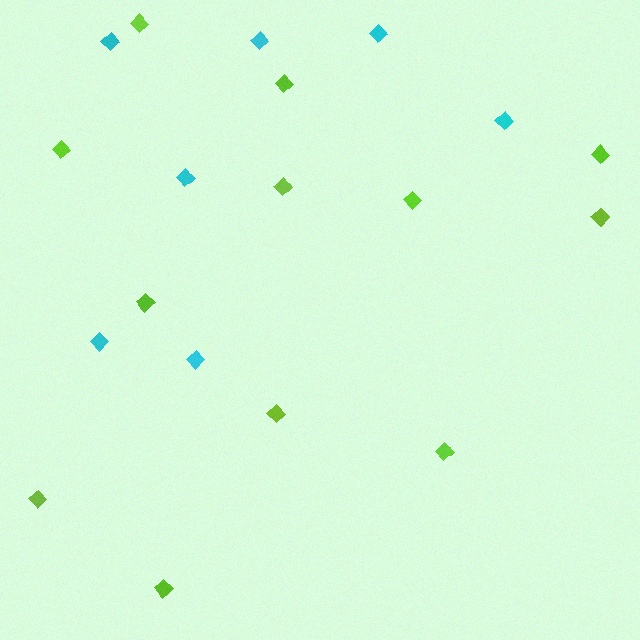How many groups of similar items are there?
There are 2 groups: one group of lime diamonds (12) and one group of cyan diamonds (7).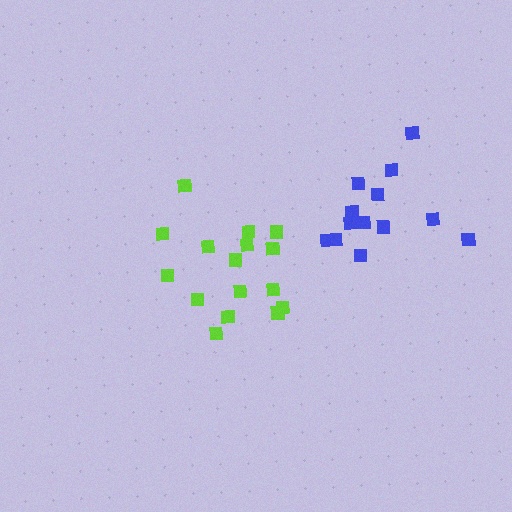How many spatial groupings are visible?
There are 2 spatial groupings.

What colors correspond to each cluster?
The clusters are colored: lime, blue.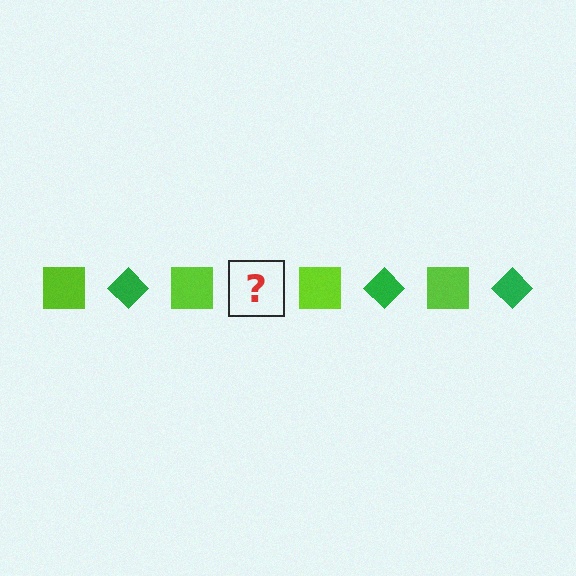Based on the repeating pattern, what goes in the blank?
The blank should be a green diamond.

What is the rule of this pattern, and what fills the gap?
The rule is that the pattern alternates between lime square and green diamond. The gap should be filled with a green diamond.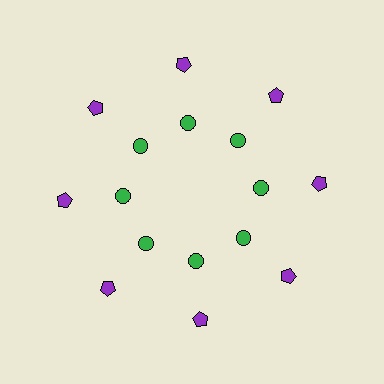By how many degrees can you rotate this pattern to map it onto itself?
The pattern maps onto itself every 45 degrees of rotation.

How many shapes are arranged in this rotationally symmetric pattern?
There are 16 shapes, arranged in 8 groups of 2.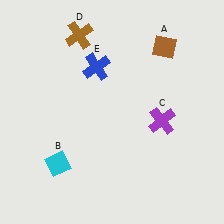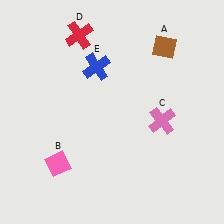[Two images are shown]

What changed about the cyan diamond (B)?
In Image 1, B is cyan. In Image 2, it changed to pink.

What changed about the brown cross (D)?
In Image 1, D is brown. In Image 2, it changed to red.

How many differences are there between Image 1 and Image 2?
There are 3 differences between the two images.